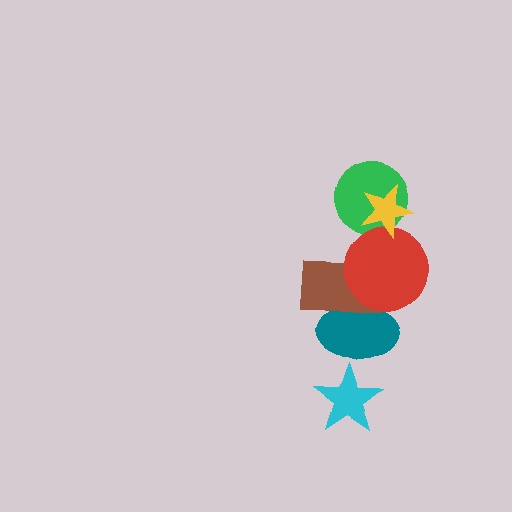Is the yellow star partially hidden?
No, no other shape covers it.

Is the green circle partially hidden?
Yes, it is partially covered by another shape.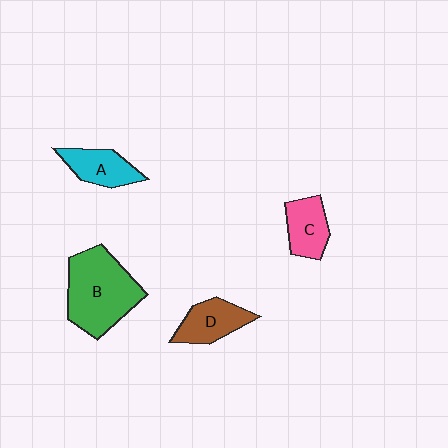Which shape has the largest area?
Shape B (green).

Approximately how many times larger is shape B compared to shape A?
Approximately 2.1 times.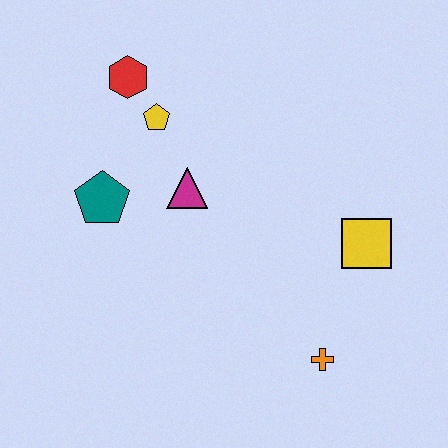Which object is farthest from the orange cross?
The red hexagon is farthest from the orange cross.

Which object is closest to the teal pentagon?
The magenta triangle is closest to the teal pentagon.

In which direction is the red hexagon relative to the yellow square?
The red hexagon is to the left of the yellow square.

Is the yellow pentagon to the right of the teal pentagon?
Yes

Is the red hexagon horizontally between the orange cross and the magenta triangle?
No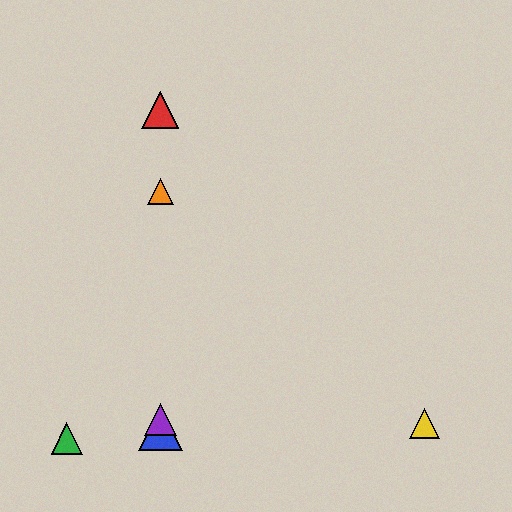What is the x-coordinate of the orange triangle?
The orange triangle is at x≈160.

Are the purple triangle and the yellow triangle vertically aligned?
No, the purple triangle is at x≈160 and the yellow triangle is at x≈425.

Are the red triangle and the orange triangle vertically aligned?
Yes, both are at x≈160.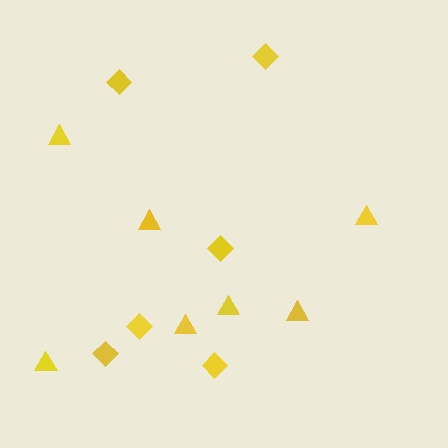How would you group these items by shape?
There are 2 groups: one group of triangles (7) and one group of diamonds (6).